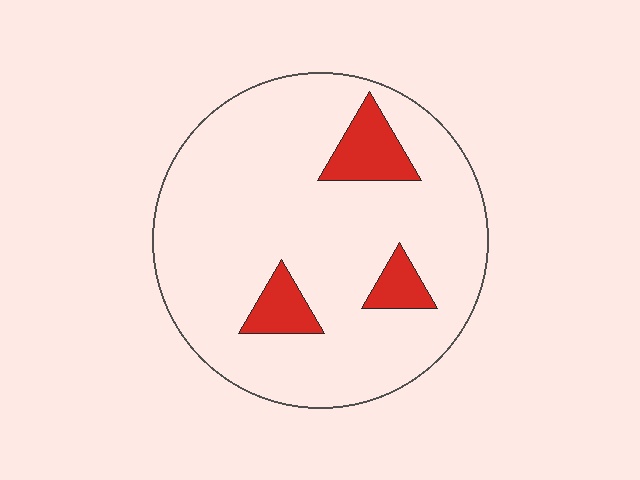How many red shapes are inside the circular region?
3.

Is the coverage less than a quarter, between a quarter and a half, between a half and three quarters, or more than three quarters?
Less than a quarter.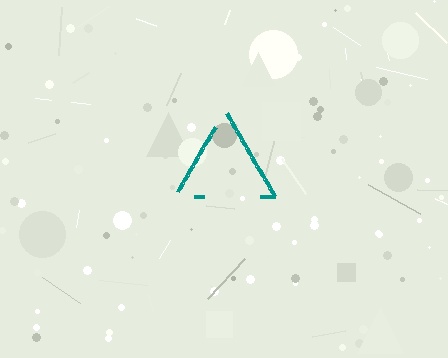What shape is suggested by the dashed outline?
The dashed outline suggests a triangle.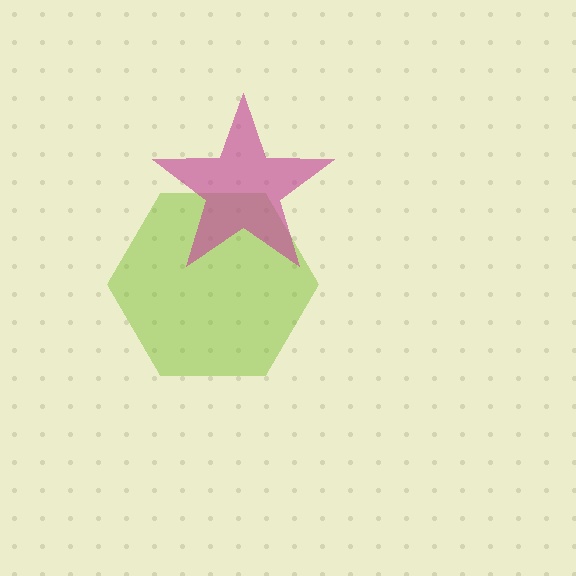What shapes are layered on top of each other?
The layered shapes are: a lime hexagon, a magenta star.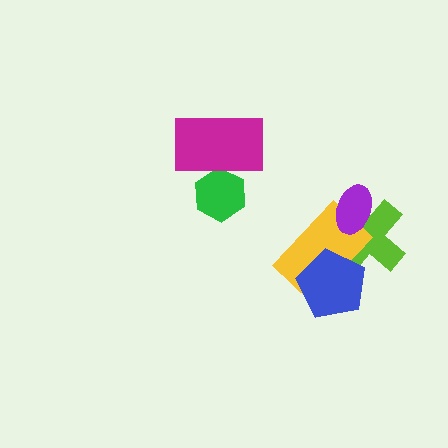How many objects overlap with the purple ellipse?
2 objects overlap with the purple ellipse.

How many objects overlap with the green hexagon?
1 object overlaps with the green hexagon.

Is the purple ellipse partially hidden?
No, no other shape covers it.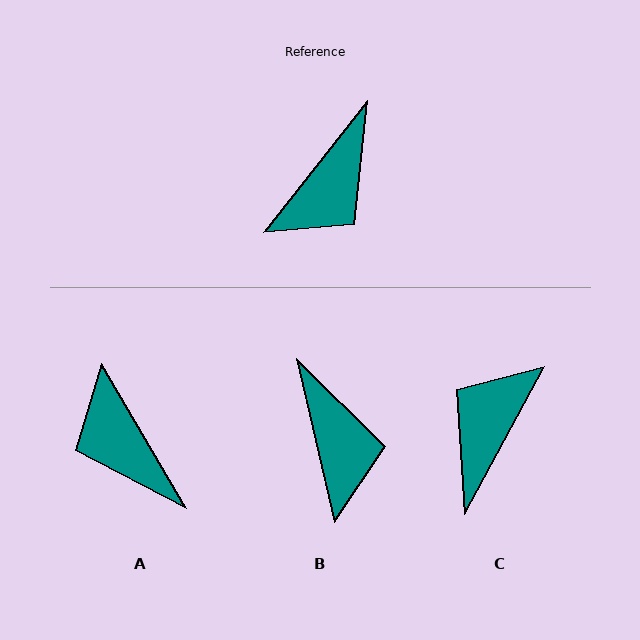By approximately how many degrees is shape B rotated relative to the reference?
Approximately 51 degrees counter-clockwise.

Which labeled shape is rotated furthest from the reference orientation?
C, about 170 degrees away.